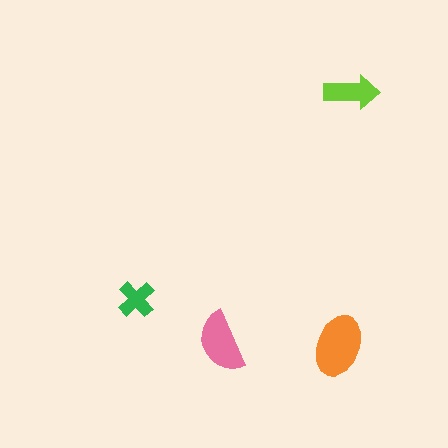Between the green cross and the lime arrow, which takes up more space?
The lime arrow.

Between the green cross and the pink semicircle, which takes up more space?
The pink semicircle.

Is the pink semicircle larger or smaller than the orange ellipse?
Smaller.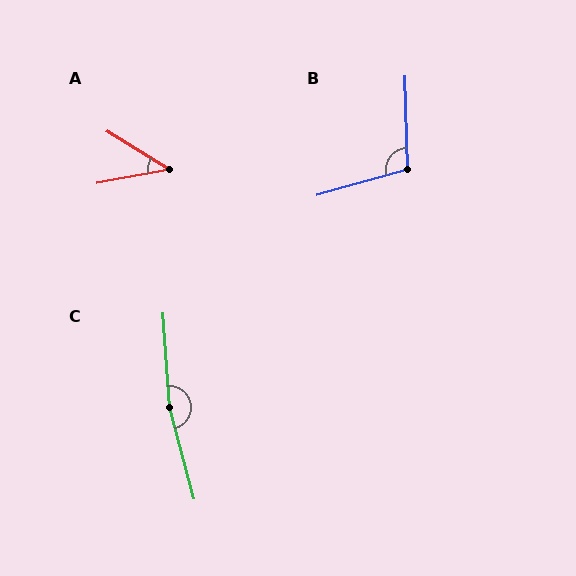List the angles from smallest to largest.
A (42°), B (104°), C (169°).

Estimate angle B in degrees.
Approximately 104 degrees.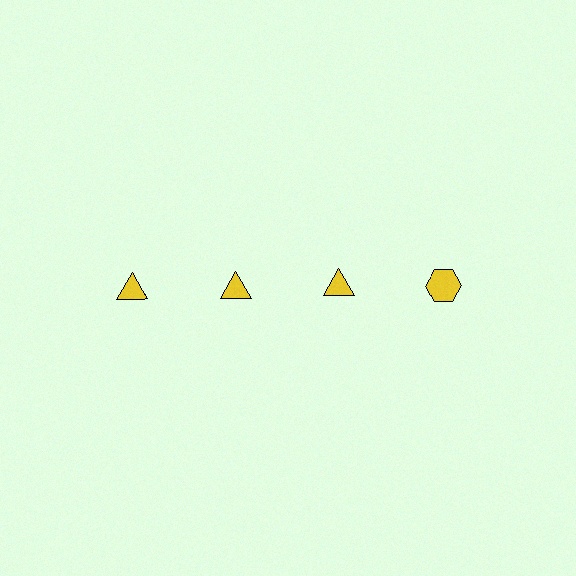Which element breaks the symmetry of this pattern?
The yellow hexagon in the top row, second from right column breaks the symmetry. All other shapes are yellow triangles.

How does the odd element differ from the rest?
It has a different shape: hexagon instead of triangle.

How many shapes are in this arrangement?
There are 4 shapes arranged in a grid pattern.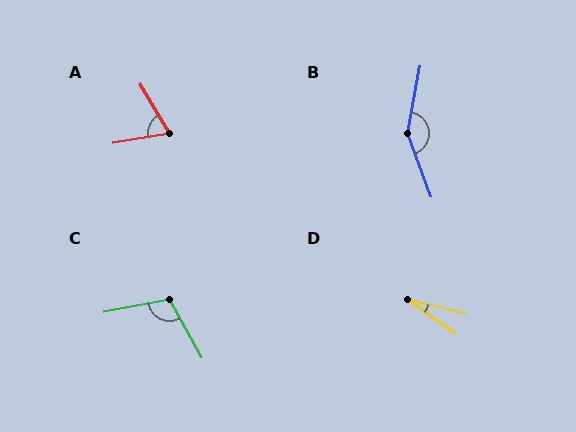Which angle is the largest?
B, at approximately 149 degrees.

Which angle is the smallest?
D, at approximately 22 degrees.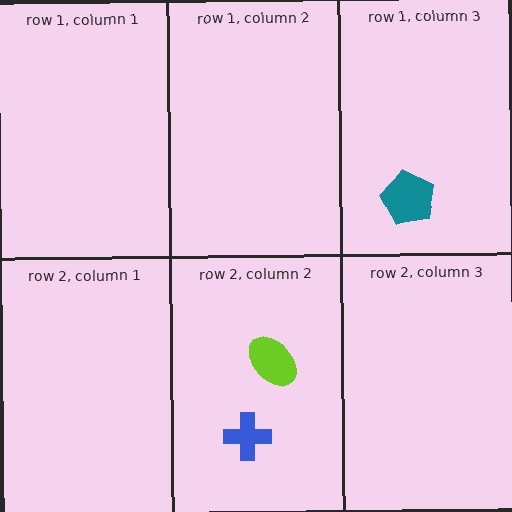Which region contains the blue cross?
The row 2, column 2 region.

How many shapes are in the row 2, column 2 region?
2.